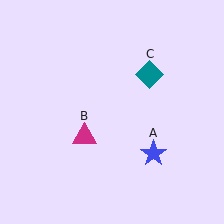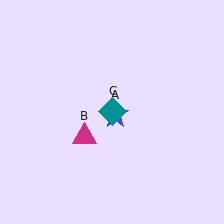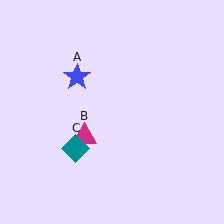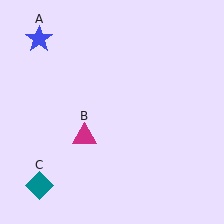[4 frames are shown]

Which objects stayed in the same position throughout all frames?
Magenta triangle (object B) remained stationary.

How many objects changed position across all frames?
2 objects changed position: blue star (object A), teal diamond (object C).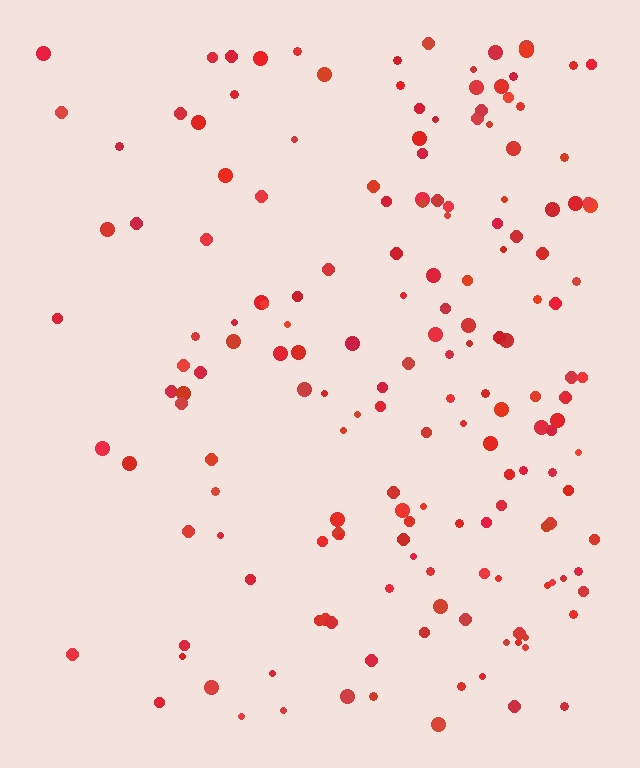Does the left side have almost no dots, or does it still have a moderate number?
Still a moderate number, just noticeably fewer than the right.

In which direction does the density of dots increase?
From left to right, with the right side densest.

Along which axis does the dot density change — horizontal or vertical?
Horizontal.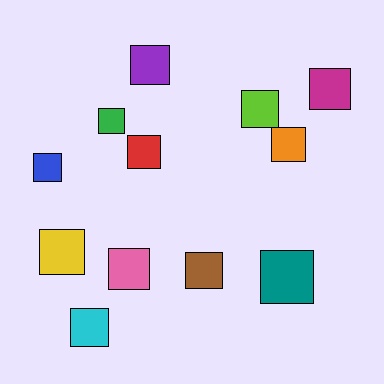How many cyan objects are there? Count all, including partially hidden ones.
There is 1 cyan object.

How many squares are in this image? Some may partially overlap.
There are 12 squares.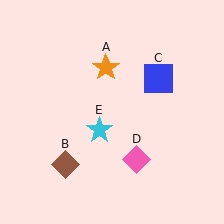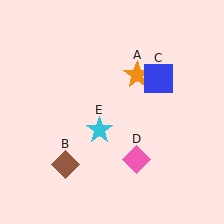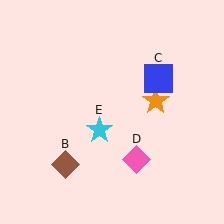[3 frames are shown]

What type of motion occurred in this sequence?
The orange star (object A) rotated clockwise around the center of the scene.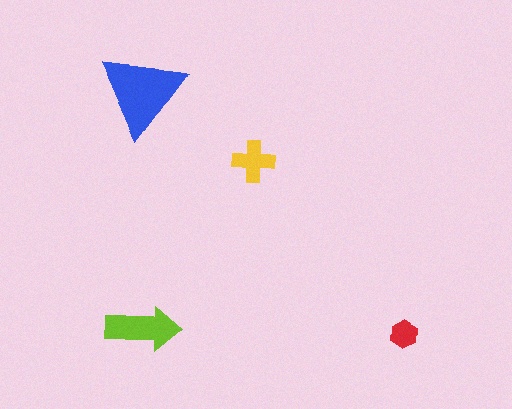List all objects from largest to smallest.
The blue triangle, the lime arrow, the yellow cross, the red hexagon.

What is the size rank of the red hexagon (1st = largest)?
4th.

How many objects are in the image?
There are 4 objects in the image.